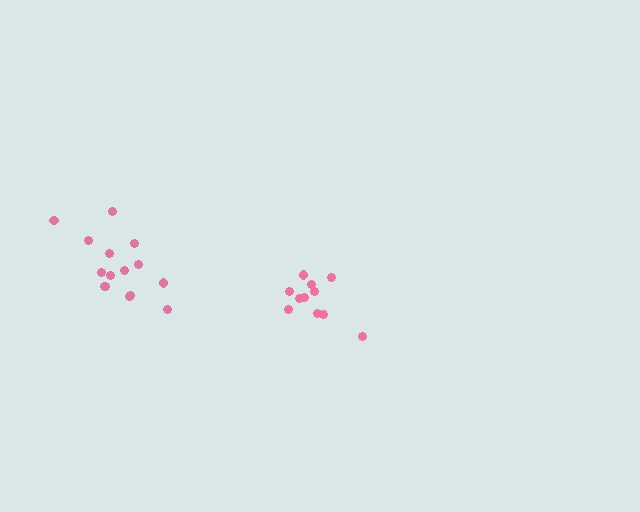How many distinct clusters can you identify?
There are 2 distinct clusters.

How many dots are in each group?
Group 1: 15 dots, Group 2: 11 dots (26 total).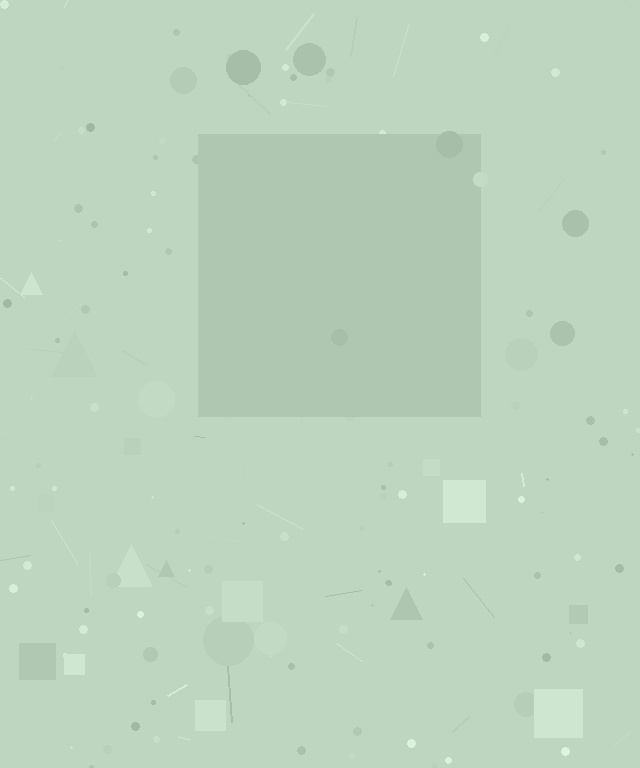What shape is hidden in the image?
A square is hidden in the image.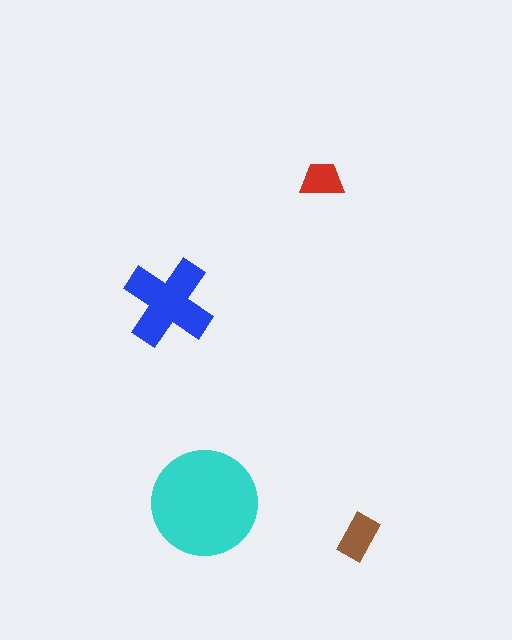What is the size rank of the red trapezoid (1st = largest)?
4th.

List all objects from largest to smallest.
The cyan circle, the blue cross, the brown rectangle, the red trapezoid.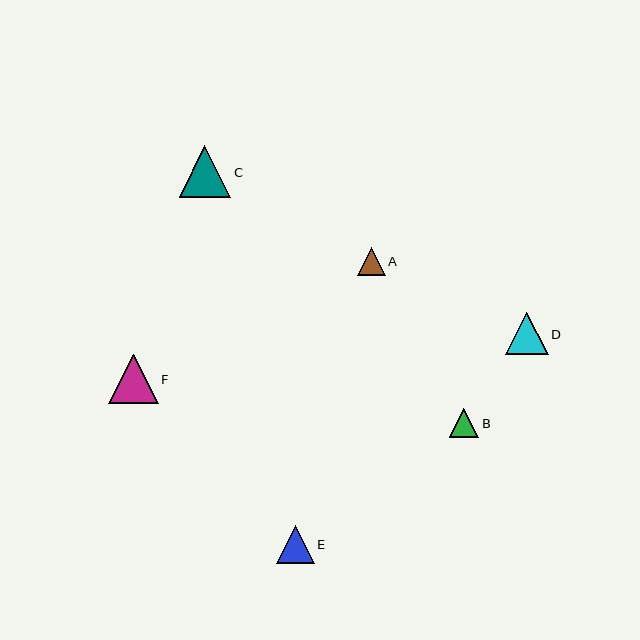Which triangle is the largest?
Triangle C is the largest with a size of approximately 52 pixels.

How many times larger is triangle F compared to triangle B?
Triangle F is approximately 1.7 times the size of triangle B.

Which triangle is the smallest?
Triangle A is the smallest with a size of approximately 27 pixels.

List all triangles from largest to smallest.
From largest to smallest: C, F, D, E, B, A.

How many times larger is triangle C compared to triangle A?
Triangle C is approximately 1.9 times the size of triangle A.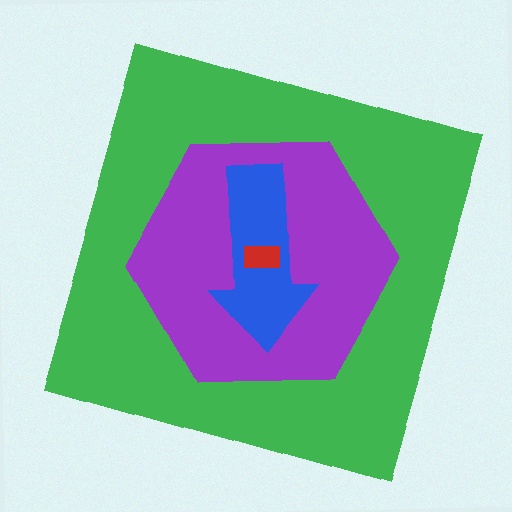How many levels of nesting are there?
4.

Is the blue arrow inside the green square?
Yes.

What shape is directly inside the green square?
The purple hexagon.